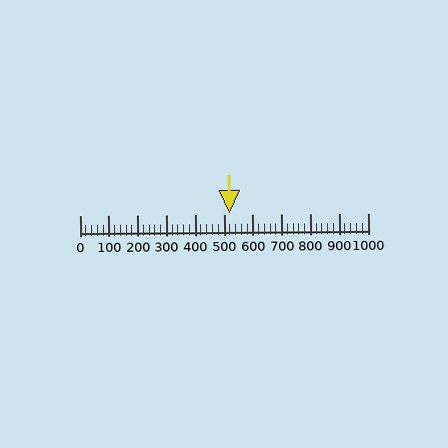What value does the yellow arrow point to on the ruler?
The yellow arrow points to approximately 520.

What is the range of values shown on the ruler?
The ruler shows values from 0 to 1000.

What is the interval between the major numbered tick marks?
The major tick marks are spaced 100 units apart.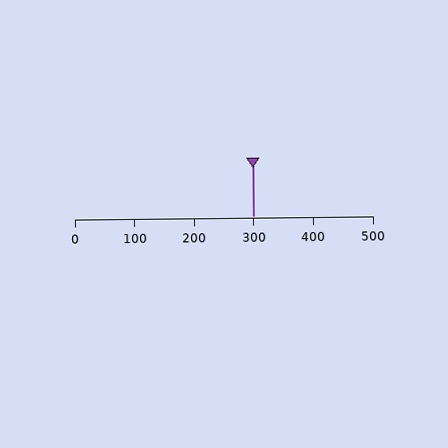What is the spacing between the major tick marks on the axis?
The major ticks are spaced 100 apart.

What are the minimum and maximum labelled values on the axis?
The axis runs from 0 to 500.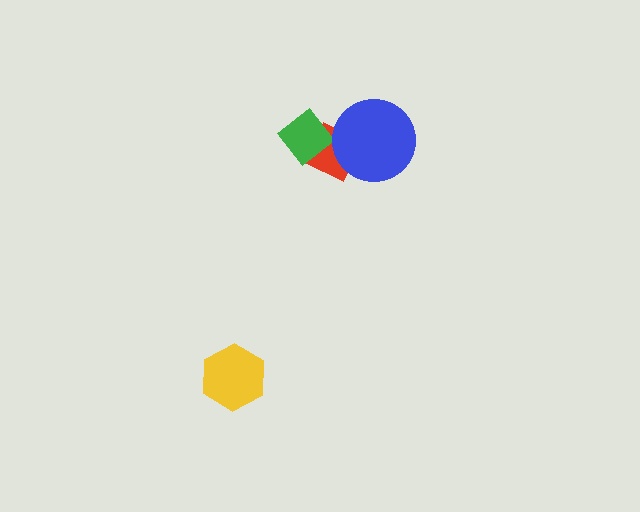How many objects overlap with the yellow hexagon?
0 objects overlap with the yellow hexagon.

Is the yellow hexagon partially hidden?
No, no other shape covers it.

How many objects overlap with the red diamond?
2 objects overlap with the red diamond.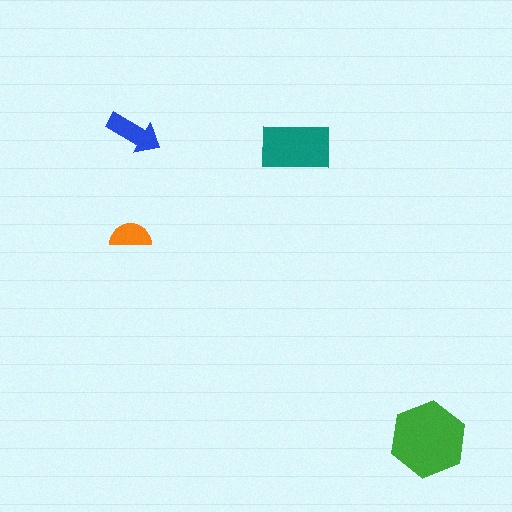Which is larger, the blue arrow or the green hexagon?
The green hexagon.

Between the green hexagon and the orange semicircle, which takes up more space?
The green hexagon.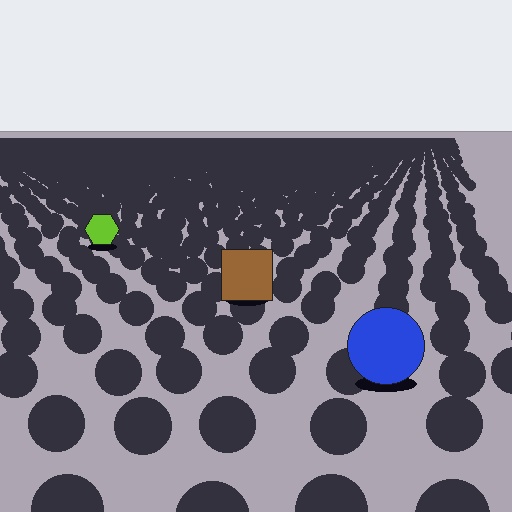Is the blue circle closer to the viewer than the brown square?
Yes. The blue circle is closer — you can tell from the texture gradient: the ground texture is coarser near it.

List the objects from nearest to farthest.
From nearest to farthest: the blue circle, the brown square, the lime hexagon.